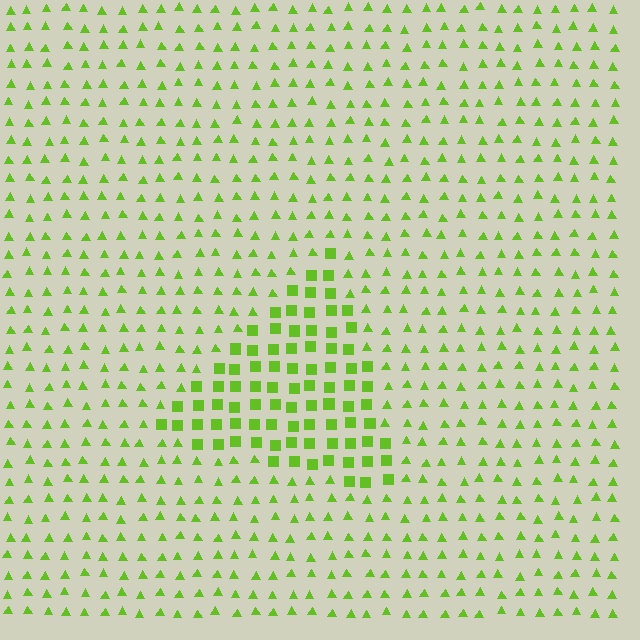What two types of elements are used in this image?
The image uses squares inside the triangle region and triangles outside it.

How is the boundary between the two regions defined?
The boundary is defined by a change in element shape: squares inside vs. triangles outside. All elements share the same color and spacing.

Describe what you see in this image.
The image is filled with small lime elements arranged in a uniform grid. A triangle-shaped region contains squares, while the surrounding area contains triangles. The boundary is defined purely by the change in element shape.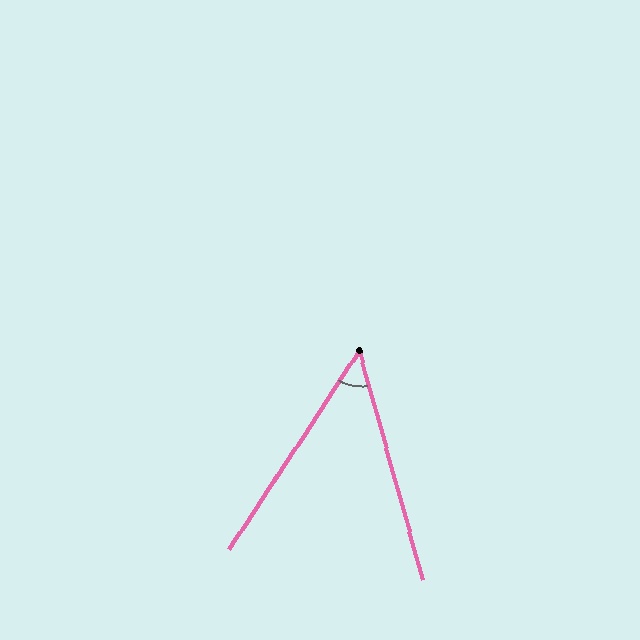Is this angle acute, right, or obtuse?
It is acute.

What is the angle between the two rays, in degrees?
Approximately 49 degrees.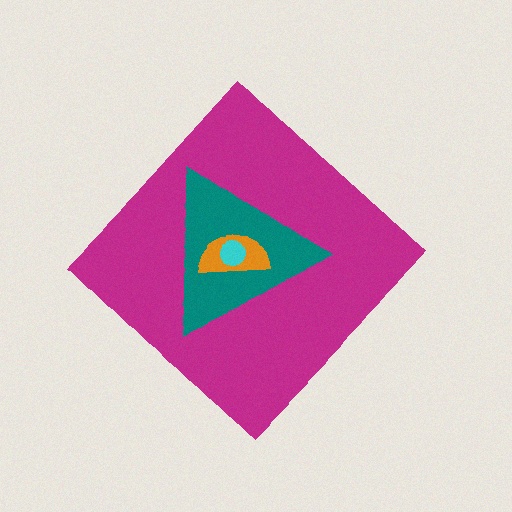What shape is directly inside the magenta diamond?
The teal triangle.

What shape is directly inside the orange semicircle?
The cyan circle.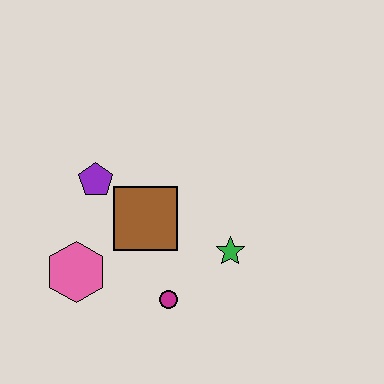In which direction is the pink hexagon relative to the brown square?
The pink hexagon is to the left of the brown square.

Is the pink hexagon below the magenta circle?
No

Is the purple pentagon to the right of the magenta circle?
No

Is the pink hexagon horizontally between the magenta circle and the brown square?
No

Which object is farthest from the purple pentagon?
The green star is farthest from the purple pentagon.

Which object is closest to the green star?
The magenta circle is closest to the green star.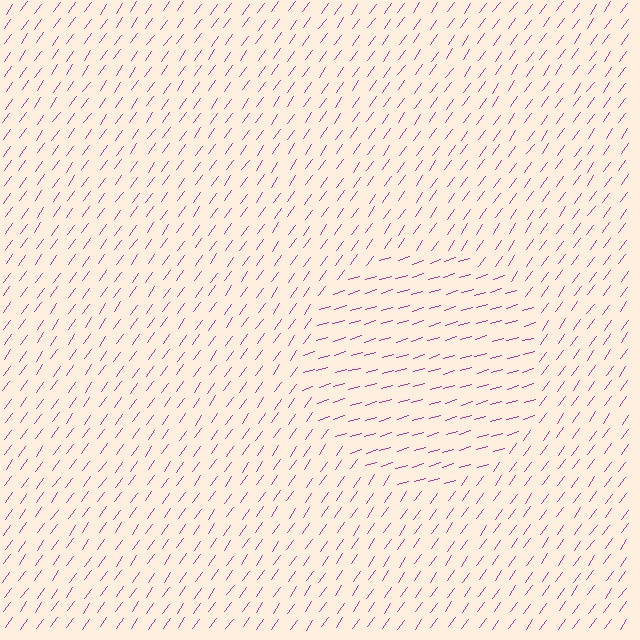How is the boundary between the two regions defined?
The boundary is defined purely by a change in line orientation (approximately 37 degrees difference). All lines are the same color and thickness.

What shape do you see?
I see a circle.